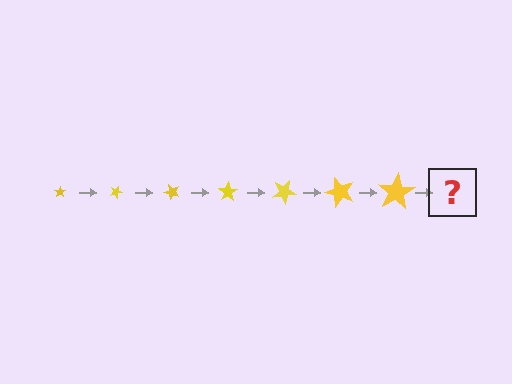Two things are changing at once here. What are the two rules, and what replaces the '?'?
The two rules are that the star grows larger each step and it rotates 25 degrees each step. The '?' should be a star, larger than the previous one and rotated 175 degrees from the start.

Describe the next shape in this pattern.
It should be a star, larger than the previous one and rotated 175 degrees from the start.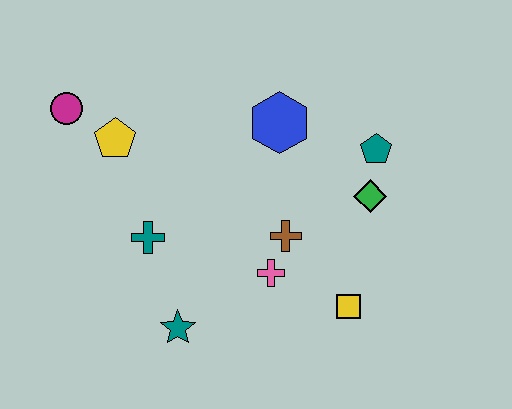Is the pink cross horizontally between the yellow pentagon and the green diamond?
Yes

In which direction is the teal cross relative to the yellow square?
The teal cross is to the left of the yellow square.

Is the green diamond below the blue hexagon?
Yes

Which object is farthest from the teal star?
The teal pentagon is farthest from the teal star.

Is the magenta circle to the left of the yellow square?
Yes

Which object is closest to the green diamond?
The teal pentagon is closest to the green diamond.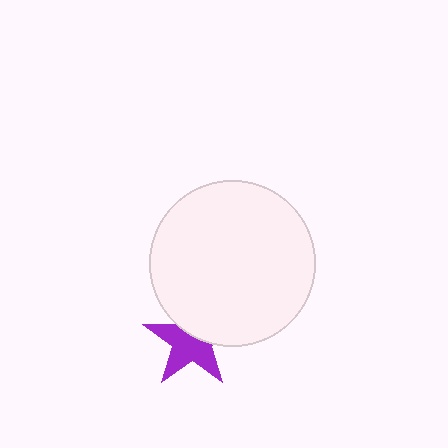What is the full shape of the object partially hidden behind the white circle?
The partially hidden object is a purple star.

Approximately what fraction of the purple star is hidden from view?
Roughly 40% of the purple star is hidden behind the white circle.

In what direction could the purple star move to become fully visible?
The purple star could move down. That would shift it out from behind the white circle entirely.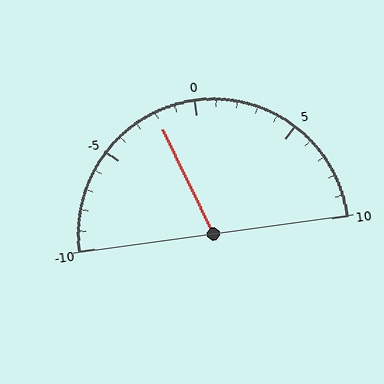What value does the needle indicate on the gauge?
The needle indicates approximately -2.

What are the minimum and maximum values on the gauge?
The gauge ranges from -10 to 10.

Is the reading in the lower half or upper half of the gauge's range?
The reading is in the lower half of the range (-10 to 10).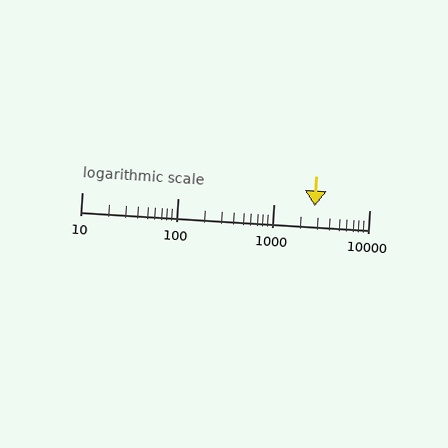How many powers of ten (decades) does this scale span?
The scale spans 3 decades, from 10 to 10000.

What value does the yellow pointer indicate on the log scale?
The pointer indicates approximately 2700.